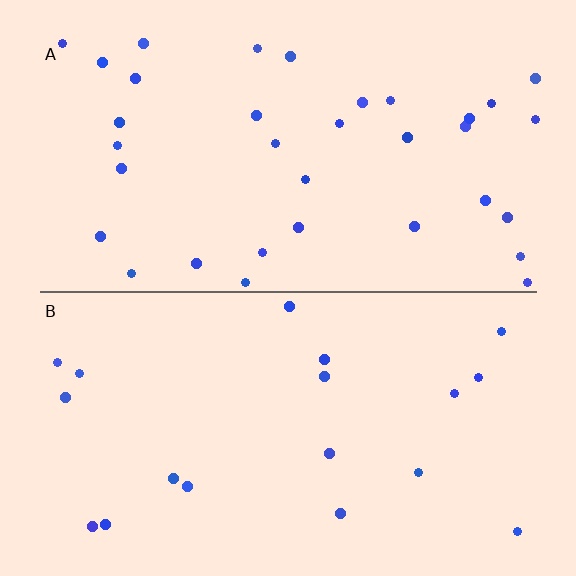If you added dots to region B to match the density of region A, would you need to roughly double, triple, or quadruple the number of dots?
Approximately double.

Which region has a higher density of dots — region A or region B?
A (the top).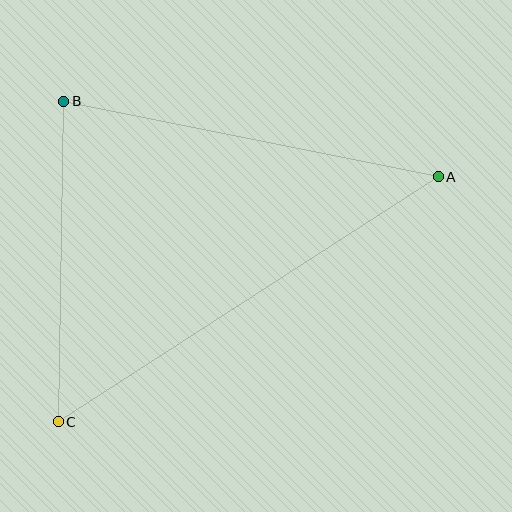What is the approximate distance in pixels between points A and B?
The distance between A and B is approximately 382 pixels.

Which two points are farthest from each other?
Points A and C are farthest from each other.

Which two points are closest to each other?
Points B and C are closest to each other.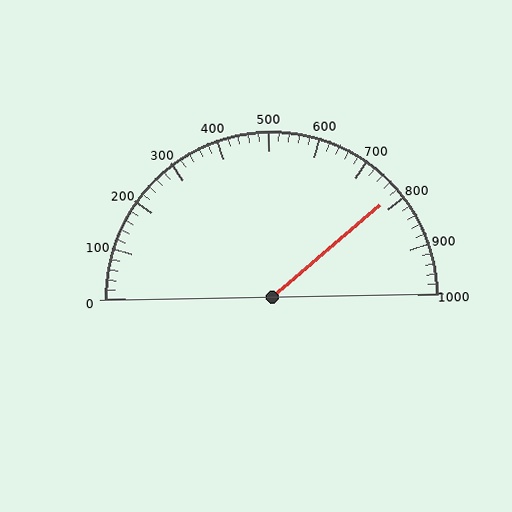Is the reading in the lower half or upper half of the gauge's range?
The reading is in the upper half of the range (0 to 1000).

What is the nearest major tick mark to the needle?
The nearest major tick mark is 800.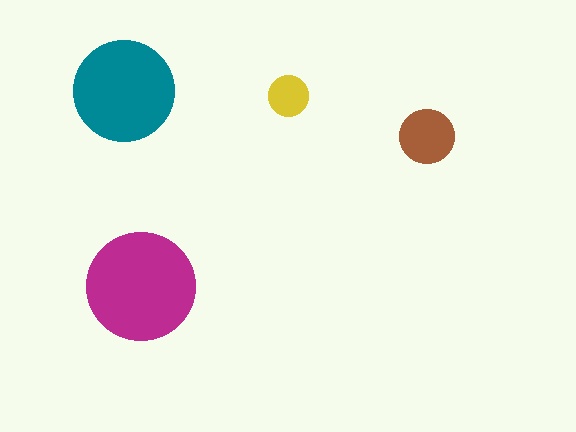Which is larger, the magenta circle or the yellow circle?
The magenta one.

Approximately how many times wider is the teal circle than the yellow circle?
About 2.5 times wider.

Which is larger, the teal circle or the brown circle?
The teal one.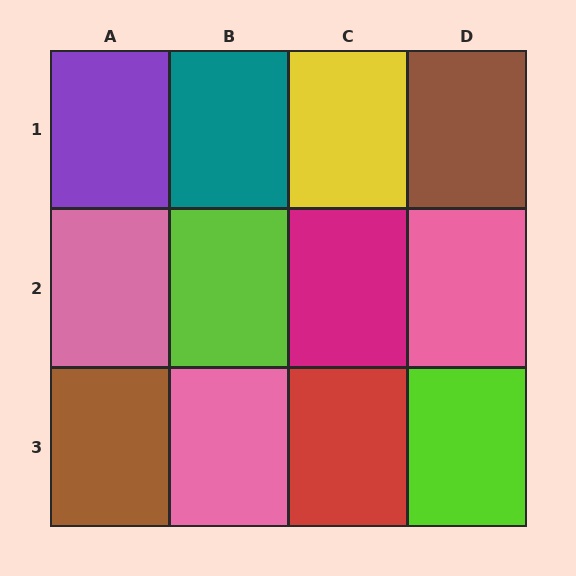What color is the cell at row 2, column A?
Pink.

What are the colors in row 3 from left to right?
Brown, pink, red, lime.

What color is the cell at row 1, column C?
Yellow.